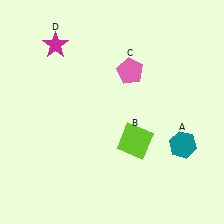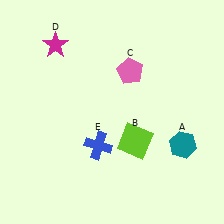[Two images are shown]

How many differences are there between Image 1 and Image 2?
There is 1 difference between the two images.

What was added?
A blue cross (E) was added in Image 2.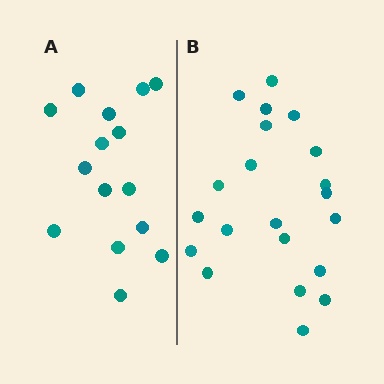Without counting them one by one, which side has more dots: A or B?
Region B (the right region) has more dots.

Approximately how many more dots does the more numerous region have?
Region B has about 6 more dots than region A.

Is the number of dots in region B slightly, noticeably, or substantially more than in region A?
Region B has noticeably more, but not dramatically so. The ratio is roughly 1.4 to 1.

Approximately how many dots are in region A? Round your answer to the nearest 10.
About 20 dots. (The exact count is 15, which rounds to 20.)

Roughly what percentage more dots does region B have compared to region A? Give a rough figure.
About 40% more.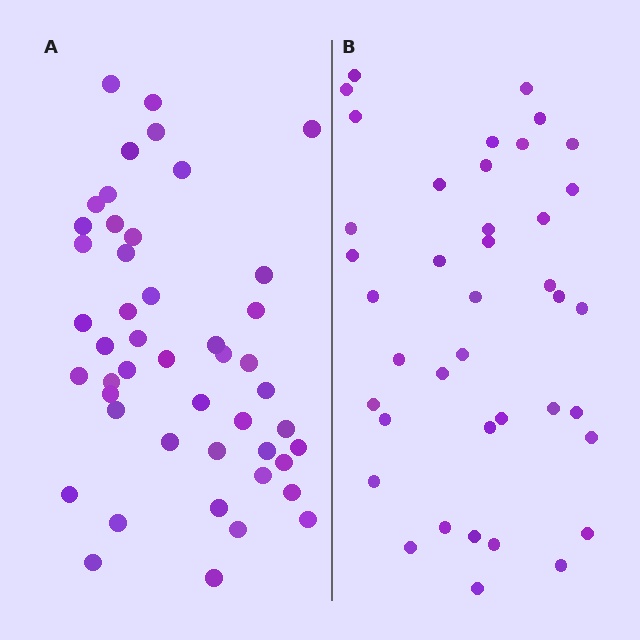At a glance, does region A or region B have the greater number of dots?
Region A (the left region) has more dots.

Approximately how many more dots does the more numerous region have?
Region A has roughly 8 or so more dots than region B.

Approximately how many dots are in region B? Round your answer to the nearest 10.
About 40 dots.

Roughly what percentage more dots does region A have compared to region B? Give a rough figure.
About 20% more.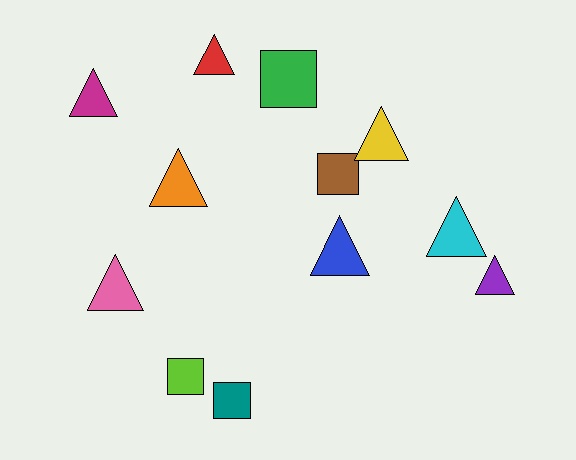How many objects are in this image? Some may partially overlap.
There are 12 objects.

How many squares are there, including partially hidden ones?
There are 4 squares.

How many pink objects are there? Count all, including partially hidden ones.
There is 1 pink object.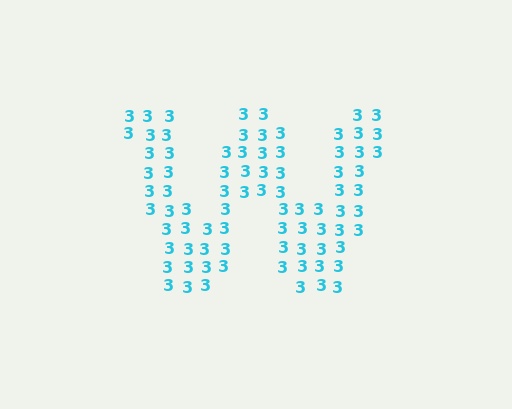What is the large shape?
The large shape is the letter W.